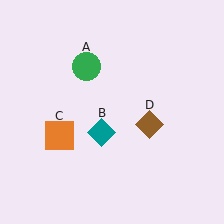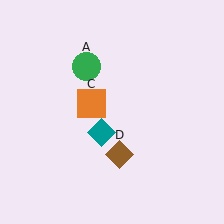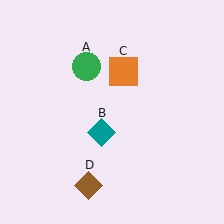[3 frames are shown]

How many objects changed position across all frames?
2 objects changed position: orange square (object C), brown diamond (object D).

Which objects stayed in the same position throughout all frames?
Green circle (object A) and teal diamond (object B) remained stationary.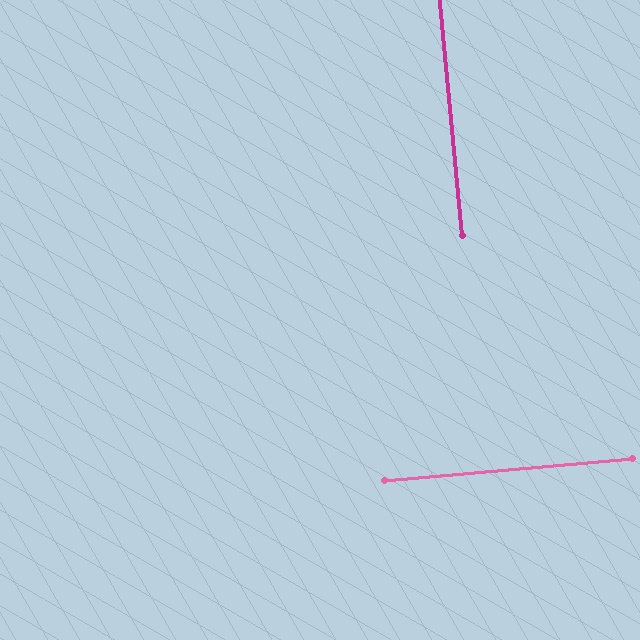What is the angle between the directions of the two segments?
Approximately 90 degrees.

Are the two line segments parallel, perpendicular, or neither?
Perpendicular — they meet at approximately 90°.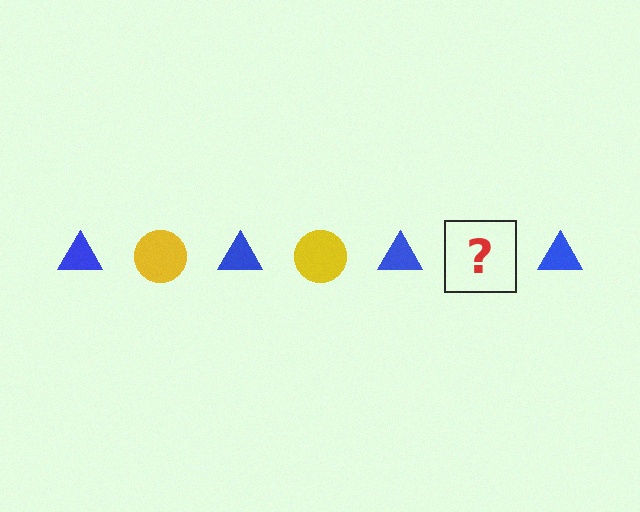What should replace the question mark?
The question mark should be replaced with a yellow circle.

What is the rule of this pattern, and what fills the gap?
The rule is that the pattern alternates between blue triangle and yellow circle. The gap should be filled with a yellow circle.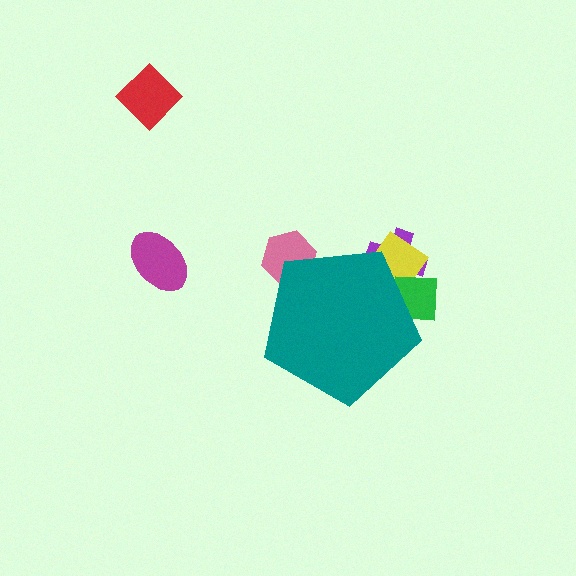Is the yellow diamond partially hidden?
Yes, the yellow diamond is partially hidden behind the teal pentagon.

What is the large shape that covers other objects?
A teal pentagon.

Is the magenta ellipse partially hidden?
No, the magenta ellipse is fully visible.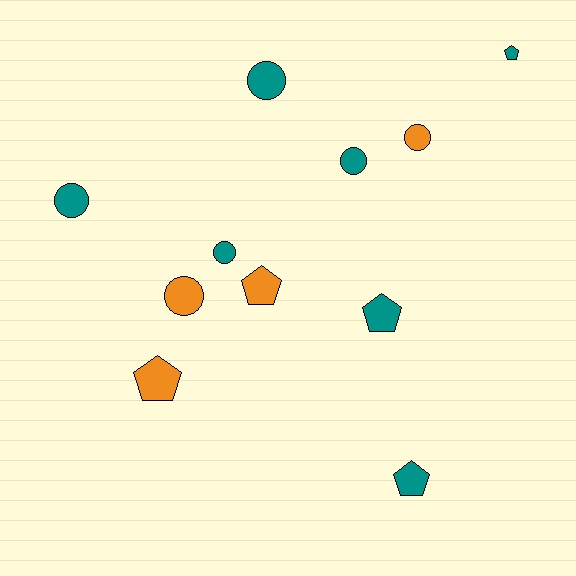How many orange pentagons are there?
There are 2 orange pentagons.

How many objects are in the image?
There are 11 objects.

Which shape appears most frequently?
Circle, with 6 objects.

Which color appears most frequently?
Teal, with 7 objects.